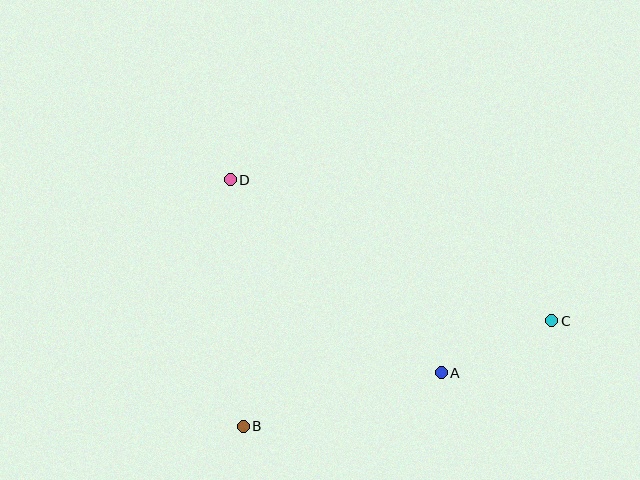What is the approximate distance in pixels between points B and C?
The distance between B and C is approximately 326 pixels.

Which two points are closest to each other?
Points A and C are closest to each other.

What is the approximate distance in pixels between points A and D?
The distance between A and D is approximately 286 pixels.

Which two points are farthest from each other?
Points C and D are farthest from each other.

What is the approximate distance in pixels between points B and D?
The distance between B and D is approximately 247 pixels.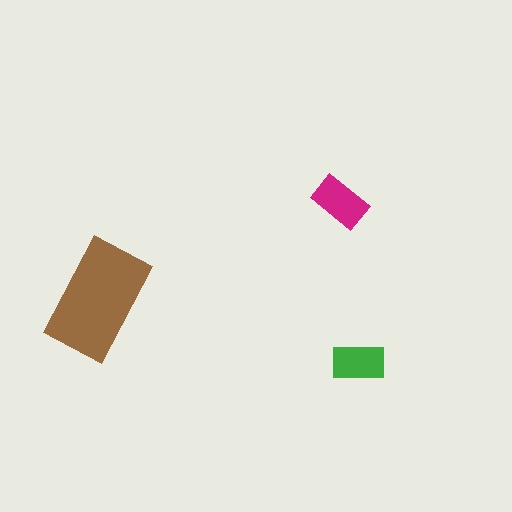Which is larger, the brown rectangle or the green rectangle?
The brown one.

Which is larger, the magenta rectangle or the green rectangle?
The magenta one.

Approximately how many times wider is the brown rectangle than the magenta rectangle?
About 2 times wider.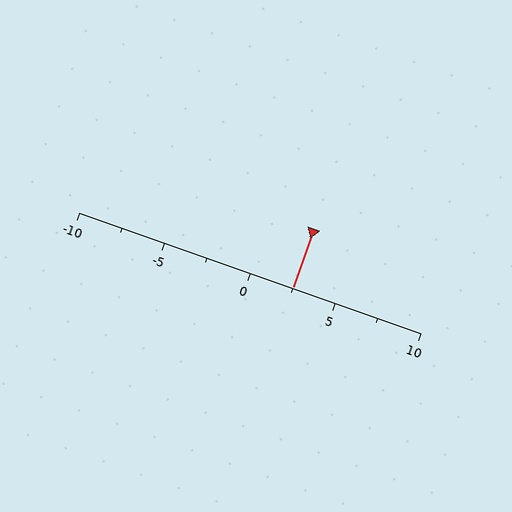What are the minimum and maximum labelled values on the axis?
The axis runs from -10 to 10.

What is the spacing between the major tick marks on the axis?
The major ticks are spaced 5 apart.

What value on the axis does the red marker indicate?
The marker indicates approximately 2.5.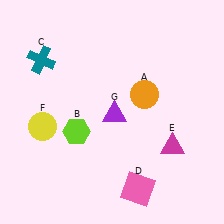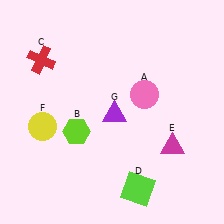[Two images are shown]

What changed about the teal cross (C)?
In Image 1, C is teal. In Image 2, it changed to red.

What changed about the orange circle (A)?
In Image 1, A is orange. In Image 2, it changed to pink.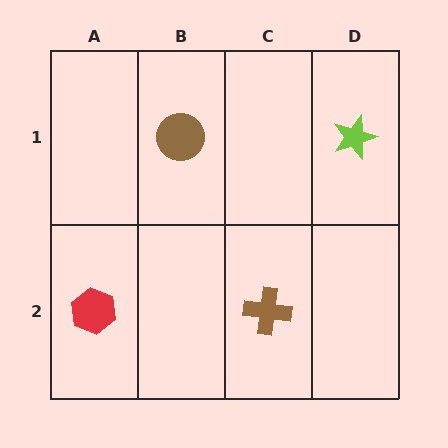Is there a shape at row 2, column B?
No, that cell is empty.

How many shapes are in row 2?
2 shapes.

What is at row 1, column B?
A brown circle.